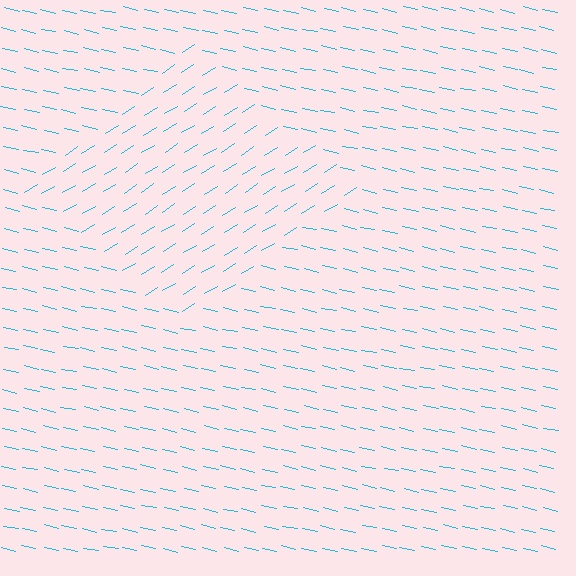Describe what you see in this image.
The image is filled with small cyan line segments. A diamond region in the image has lines oriented differently from the surrounding lines, creating a visible texture boundary.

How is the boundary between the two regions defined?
The boundary is defined purely by a change in line orientation (approximately 45 degrees difference). All lines are the same color and thickness.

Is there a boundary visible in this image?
Yes, there is a texture boundary formed by a change in line orientation.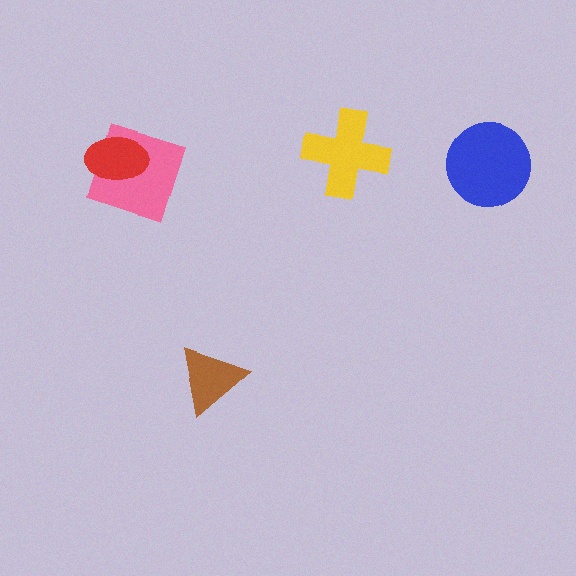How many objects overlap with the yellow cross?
0 objects overlap with the yellow cross.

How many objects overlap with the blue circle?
0 objects overlap with the blue circle.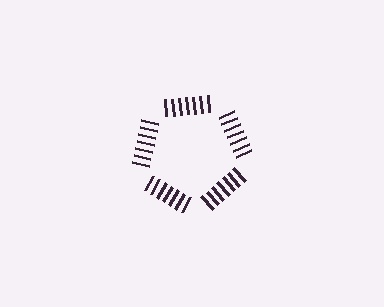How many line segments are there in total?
35 — 7 along each of the 5 edges.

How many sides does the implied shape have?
5 sides — the line-ends trace a pentagon.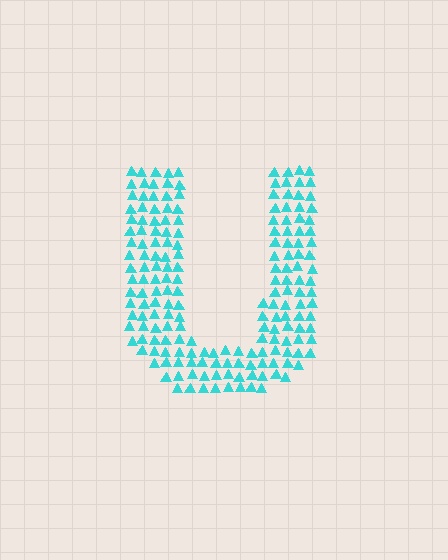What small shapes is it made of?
It is made of small triangles.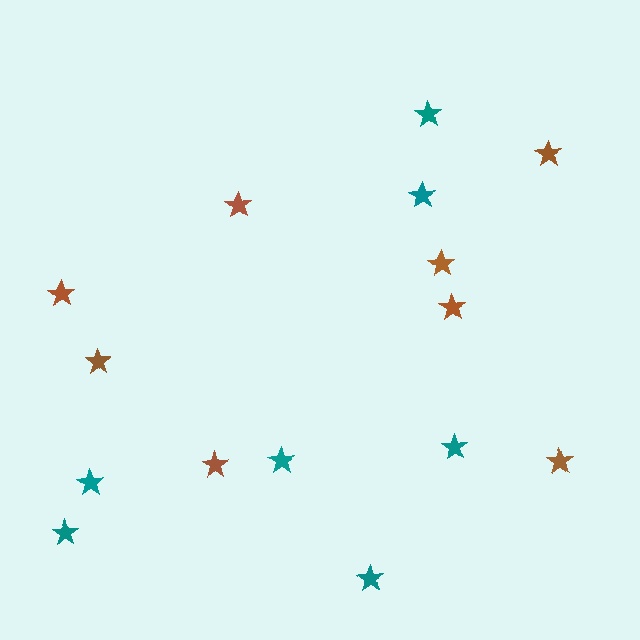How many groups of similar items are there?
There are 2 groups: one group of teal stars (7) and one group of brown stars (8).